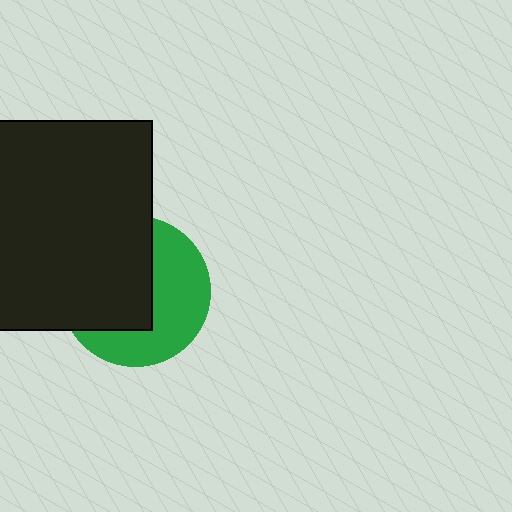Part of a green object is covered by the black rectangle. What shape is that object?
It is a circle.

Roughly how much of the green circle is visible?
About half of it is visible (roughly 47%).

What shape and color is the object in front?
The object in front is a black rectangle.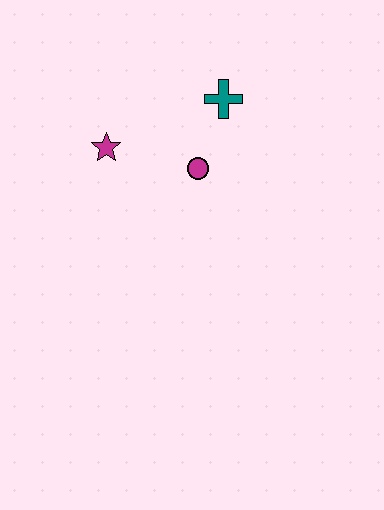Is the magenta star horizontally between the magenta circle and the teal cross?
No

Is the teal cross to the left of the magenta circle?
No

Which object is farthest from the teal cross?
The magenta star is farthest from the teal cross.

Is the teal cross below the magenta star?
No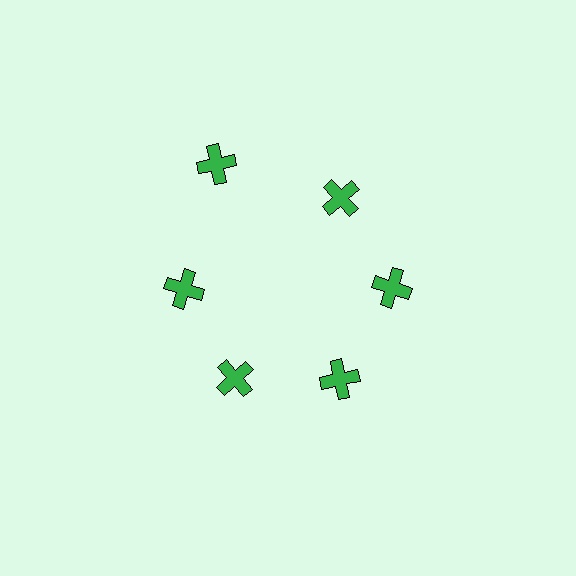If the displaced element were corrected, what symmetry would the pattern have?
It would have 6-fold rotational symmetry — the pattern would map onto itself every 60 degrees.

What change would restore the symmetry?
The symmetry would be restored by moving it inward, back onto the ring so that all 6 crosses sit at equal angles and equal distance from the center.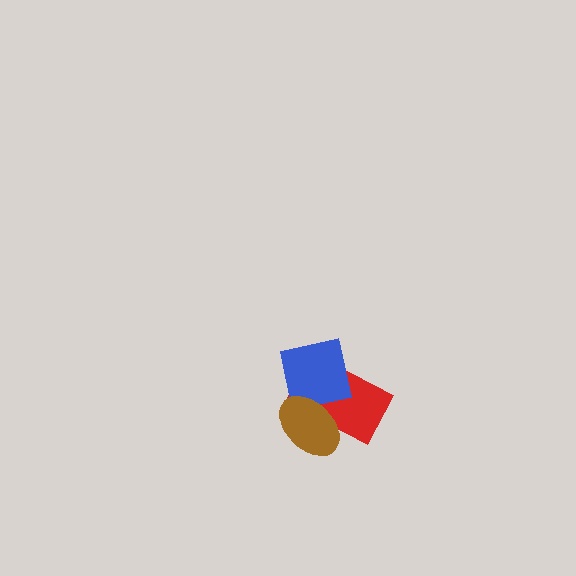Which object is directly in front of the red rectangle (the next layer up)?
The blue square is directly in front of the red rectangle.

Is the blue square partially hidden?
Yes, it is partially covered by another shape.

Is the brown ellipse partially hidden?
No, no other shape covers it.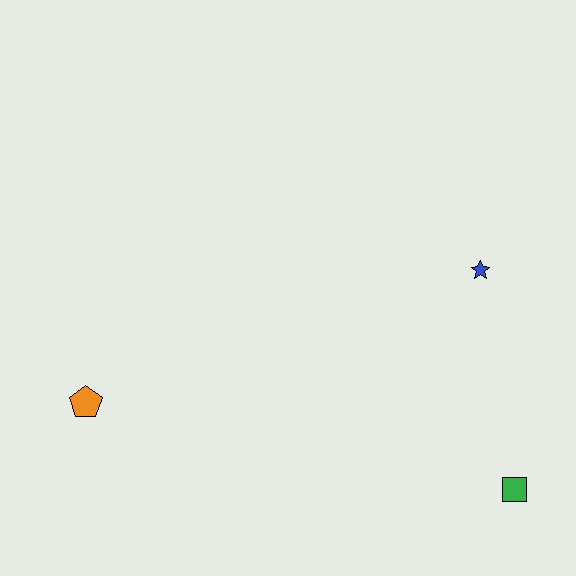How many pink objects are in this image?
There are no pink objects.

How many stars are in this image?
There is 1 star.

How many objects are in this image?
There are 3 objects.